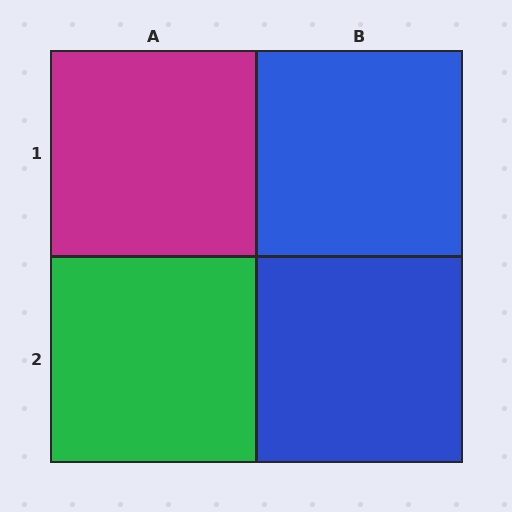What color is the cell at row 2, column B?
Blue.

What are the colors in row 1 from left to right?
Magenta, blue.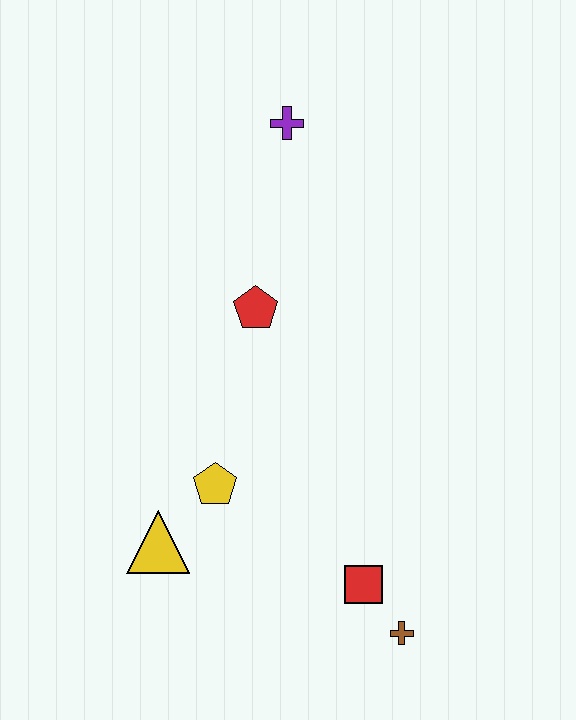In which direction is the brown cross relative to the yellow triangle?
The brown cross is to the right of the yellow triangle.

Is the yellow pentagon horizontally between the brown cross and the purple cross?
No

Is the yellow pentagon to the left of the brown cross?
Yes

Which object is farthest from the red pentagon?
The brown cross is farthest from the red pentagon.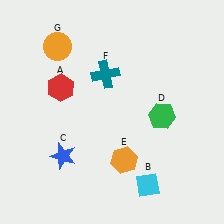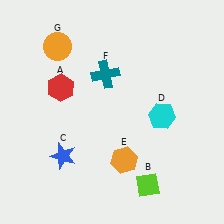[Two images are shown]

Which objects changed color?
B changed from cyan to lime. D changed from green to cyan.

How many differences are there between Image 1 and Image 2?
There are 2 differences between the two images.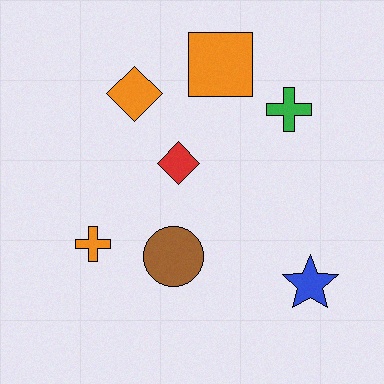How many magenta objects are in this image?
There are no magenta objects.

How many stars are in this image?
There is 1 star.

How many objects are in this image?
There are 7 objects.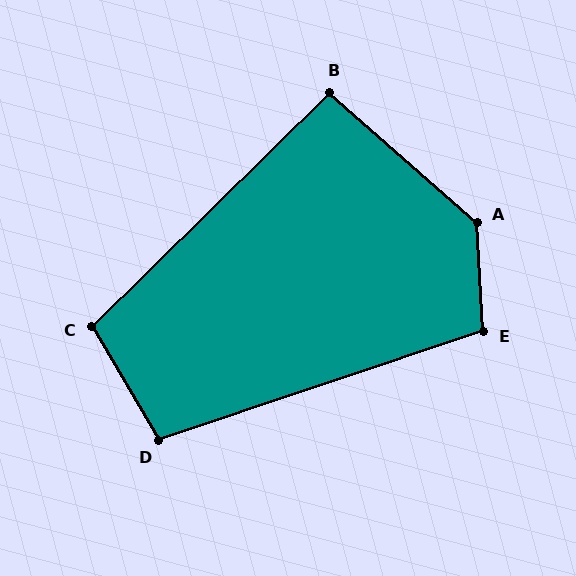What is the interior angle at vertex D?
Approximately 102 degrees (obtuse).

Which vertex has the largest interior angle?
A, at approximately 135 degrees.